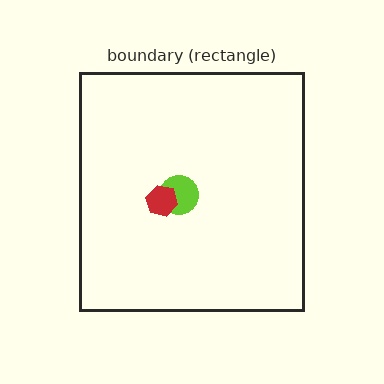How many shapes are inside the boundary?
2 inside, 0 outside.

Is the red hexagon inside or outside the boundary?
Inside.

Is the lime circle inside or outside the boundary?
Inside.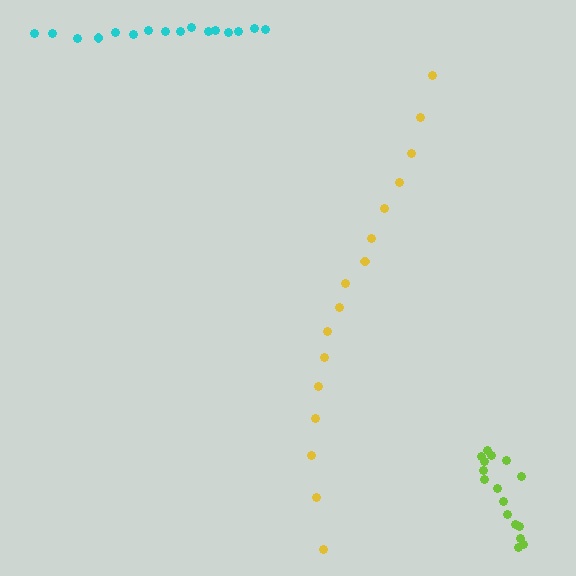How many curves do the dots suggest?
There are 3 distinct paths.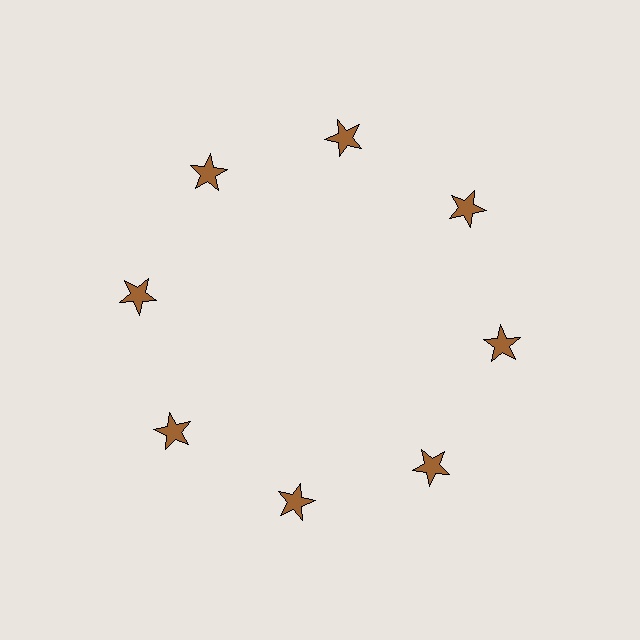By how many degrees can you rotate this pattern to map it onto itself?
The pattern maps onto itself every 45 degrees of rotation.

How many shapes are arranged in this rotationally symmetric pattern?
There are 8 shapes, arranged in 8 groups of 1.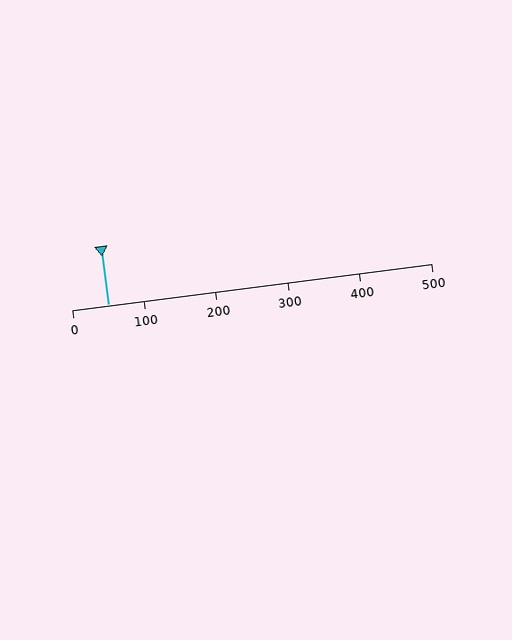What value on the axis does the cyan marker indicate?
The marker indicates approximately 50.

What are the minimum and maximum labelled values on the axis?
The axis runs from 0 to 500.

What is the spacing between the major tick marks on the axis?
The major ticks are spaced 100 apart.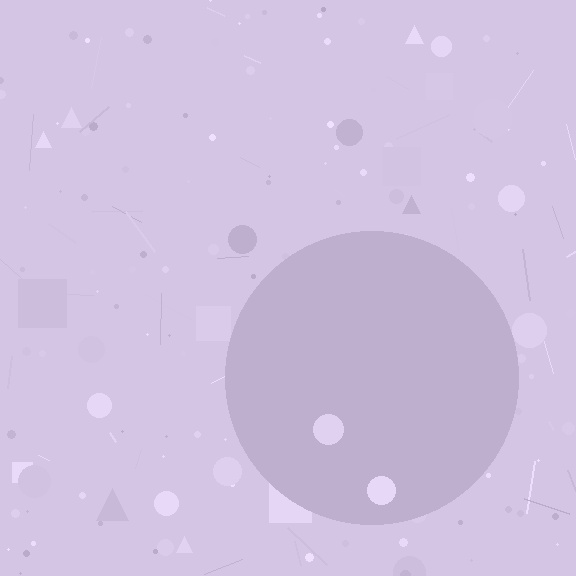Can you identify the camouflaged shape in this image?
The camouflaged shape is a circle.